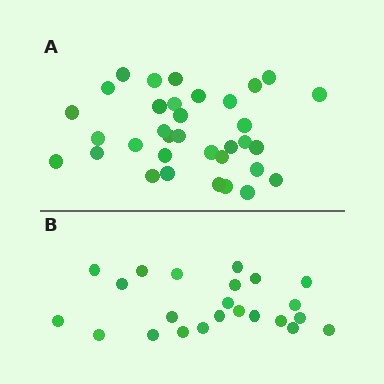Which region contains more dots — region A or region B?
Region A (the top region) has more dots.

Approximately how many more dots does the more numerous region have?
Region A has roughly 12 or so more dots than region B.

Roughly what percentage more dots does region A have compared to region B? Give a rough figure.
About 50% more.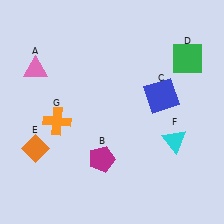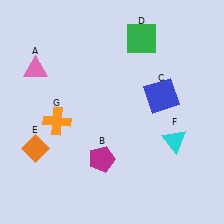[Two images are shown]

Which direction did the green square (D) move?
The green square (D) moved left.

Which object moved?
The green square (D) moved left.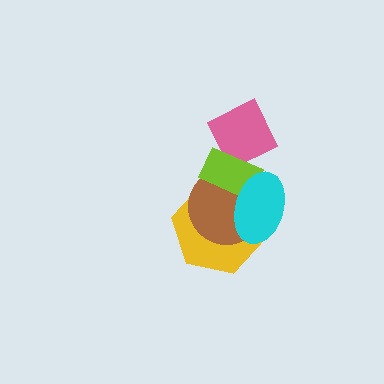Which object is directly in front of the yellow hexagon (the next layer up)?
The brown circle is directly in front of the yellow hexagon.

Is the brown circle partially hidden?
Yes, it is partially covered by another shape.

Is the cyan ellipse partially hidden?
No, no other shape covers it.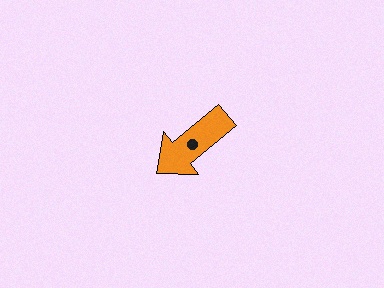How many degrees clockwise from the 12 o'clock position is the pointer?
Approximately 231 degrees.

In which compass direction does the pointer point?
Southwest.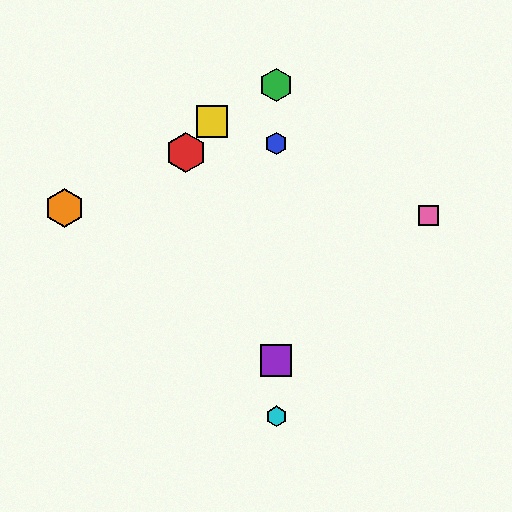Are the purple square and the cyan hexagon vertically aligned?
Yes, both are at x≈276.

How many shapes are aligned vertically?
4 shapes (the blue hexagon, the green hexagon, the purple square, the cyan hexagon) are aligned vertically.